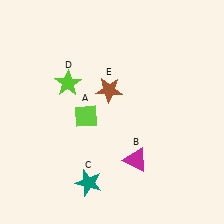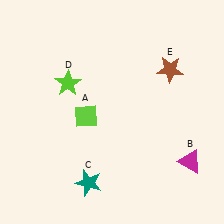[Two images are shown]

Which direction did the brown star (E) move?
The brown star (E) moved right.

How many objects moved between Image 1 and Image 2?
2 objects moved between the two images.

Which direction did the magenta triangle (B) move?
The magenta triangle (B) moved right.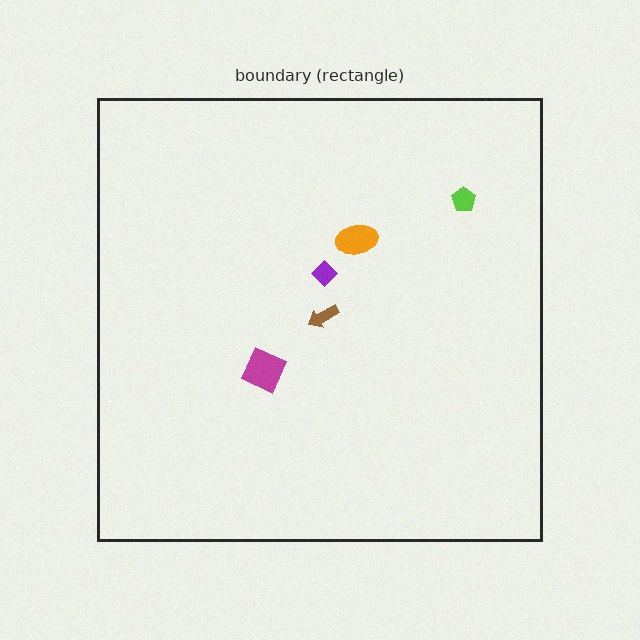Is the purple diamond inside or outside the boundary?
Inside.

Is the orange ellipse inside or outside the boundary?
Inside.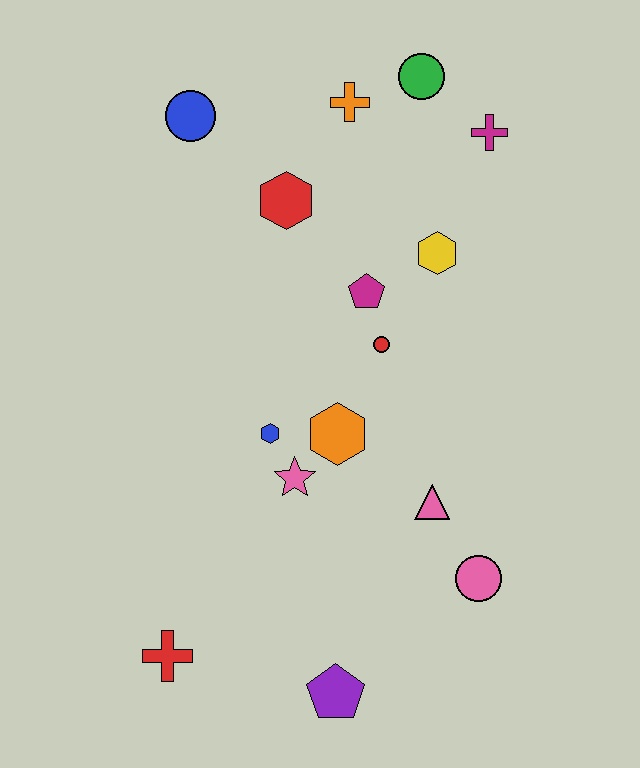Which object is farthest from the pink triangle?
The blue circle is farthest from the pink triangle.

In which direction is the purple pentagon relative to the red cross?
The purple pentagon is to the right of the red cross.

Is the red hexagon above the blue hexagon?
Yes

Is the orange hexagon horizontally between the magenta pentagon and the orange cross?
No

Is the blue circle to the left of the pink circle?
Yes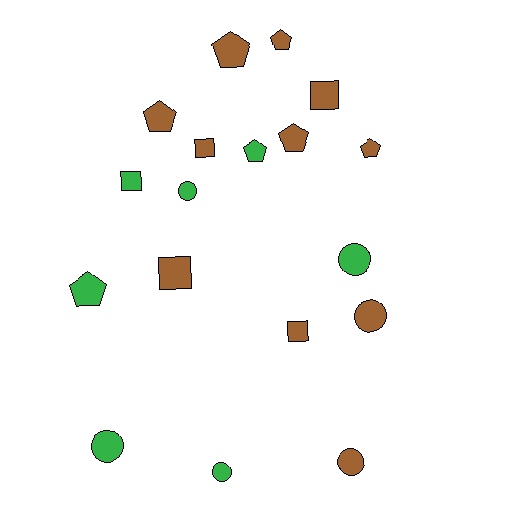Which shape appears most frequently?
Pentagon, with 7 objects.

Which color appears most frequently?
Brown, with 11 objects.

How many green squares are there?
There is 1 green square.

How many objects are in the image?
There are 18 objects.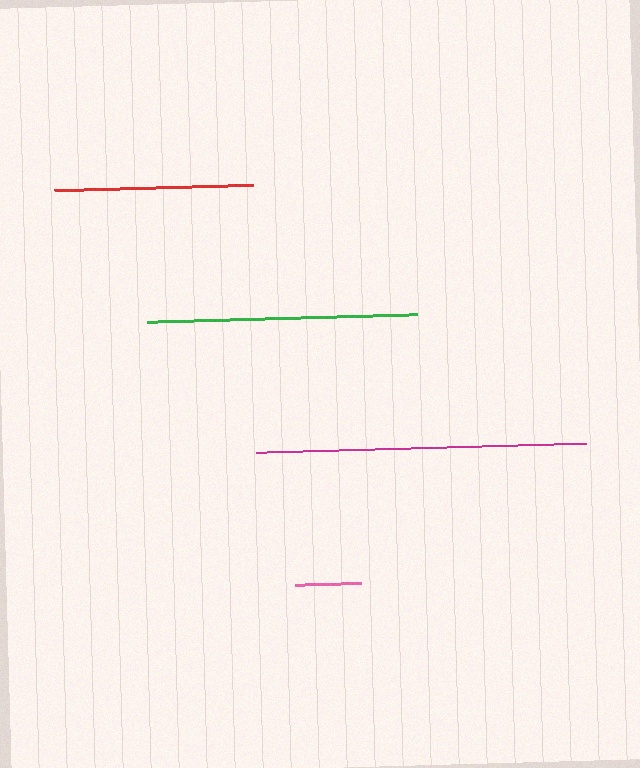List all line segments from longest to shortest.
From longest to shortest: magenta, green, red, pink.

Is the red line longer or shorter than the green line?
The green line is longer than the red line.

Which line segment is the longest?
The magenta line is the longest at approximately 330 pixels.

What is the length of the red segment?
The red segment is approximately 199 pixels long.